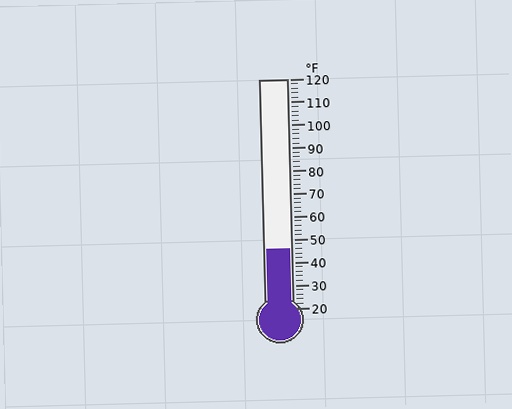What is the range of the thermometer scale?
The thermometer scale ranges from 20°F to 120°F.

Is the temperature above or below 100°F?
The temperature is below 100°F.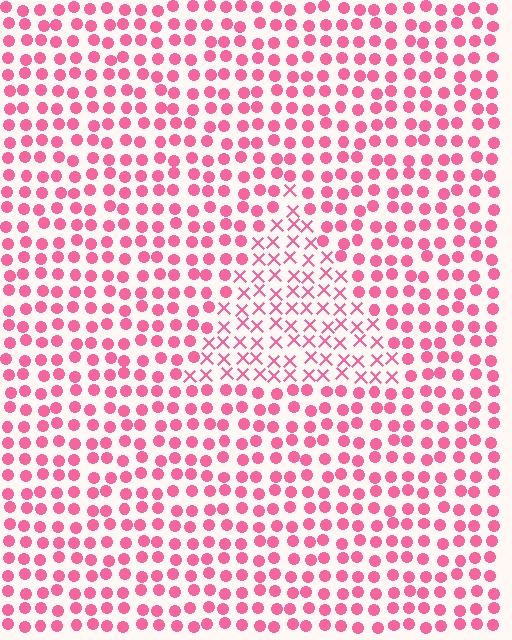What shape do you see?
I see a triangle.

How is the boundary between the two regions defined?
The boundary is defined by a change in element shape: X marks inside vs. circles outside. All elements share the same color and spacing.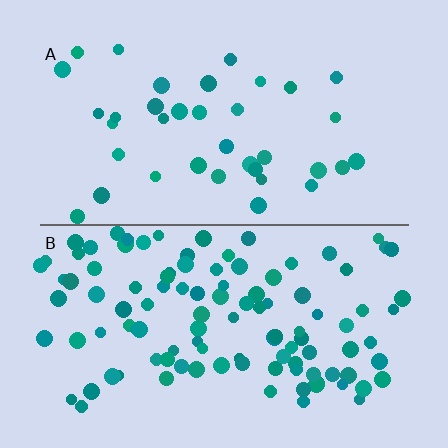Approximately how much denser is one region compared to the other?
Approximately 3.0× — region B over region A.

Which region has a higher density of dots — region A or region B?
B (the bottom).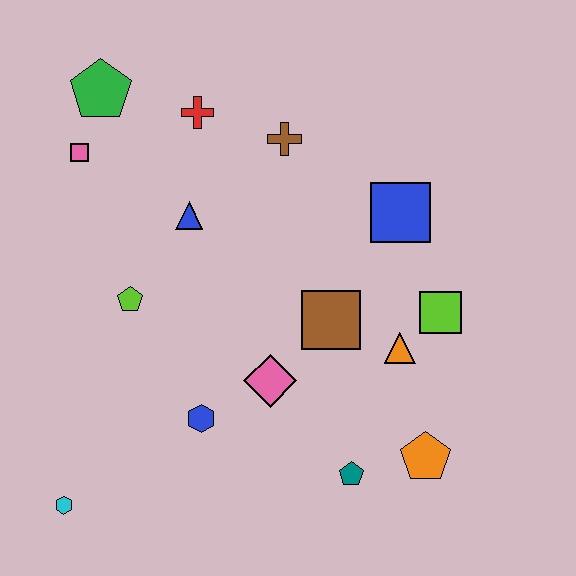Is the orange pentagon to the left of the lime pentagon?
No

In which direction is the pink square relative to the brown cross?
The pink square is to the left of the brown cross.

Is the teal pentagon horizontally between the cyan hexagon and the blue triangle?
No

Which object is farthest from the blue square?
The cyan hexagon is farthest from the blue square.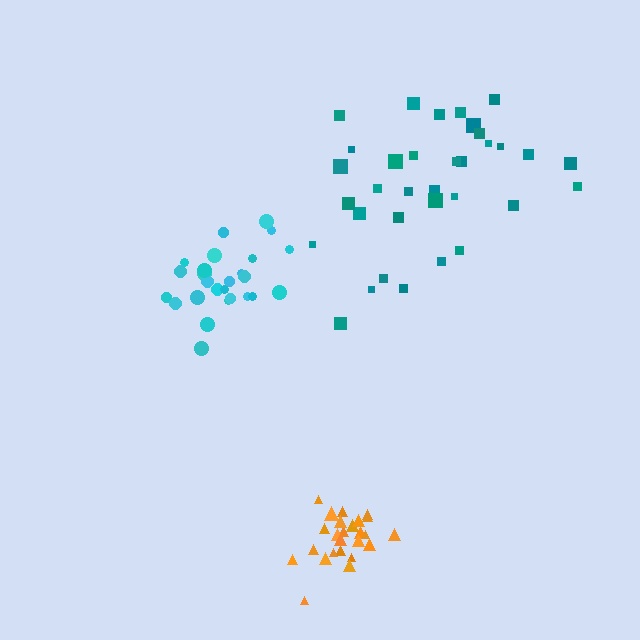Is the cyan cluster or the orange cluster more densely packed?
Orange.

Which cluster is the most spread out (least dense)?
Teal.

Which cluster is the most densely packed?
Orange.